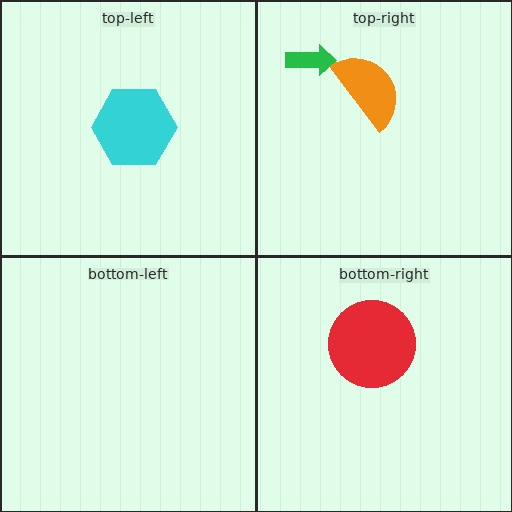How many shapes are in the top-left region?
1.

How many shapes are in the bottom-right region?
1.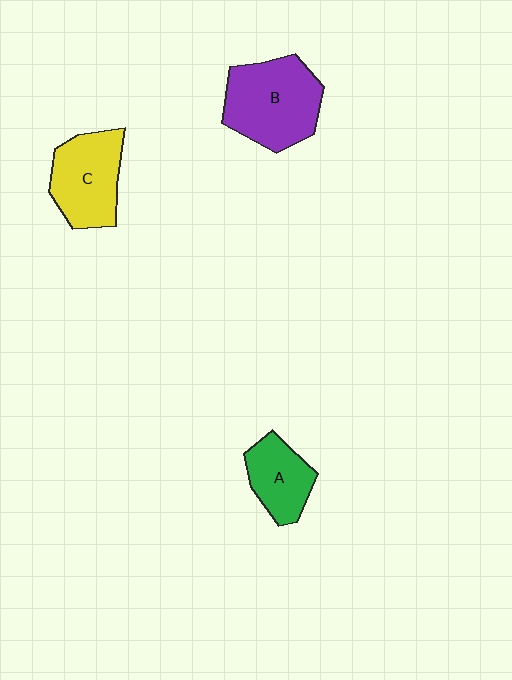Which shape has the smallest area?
Shape A (green).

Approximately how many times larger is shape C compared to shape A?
Approximately 1.4 times.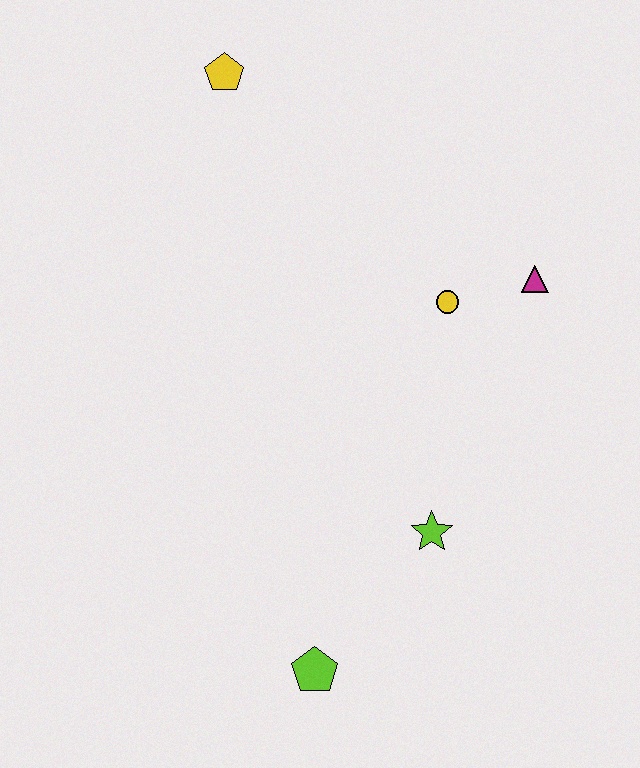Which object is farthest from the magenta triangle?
The lime pentagon is farthest from the magenta triangle.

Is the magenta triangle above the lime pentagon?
Yes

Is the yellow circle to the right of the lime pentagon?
Yes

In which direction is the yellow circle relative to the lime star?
The yellow circle is above the lime star.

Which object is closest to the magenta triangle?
The yellow circle is closest to the magenta triangle.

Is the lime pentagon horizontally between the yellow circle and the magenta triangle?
No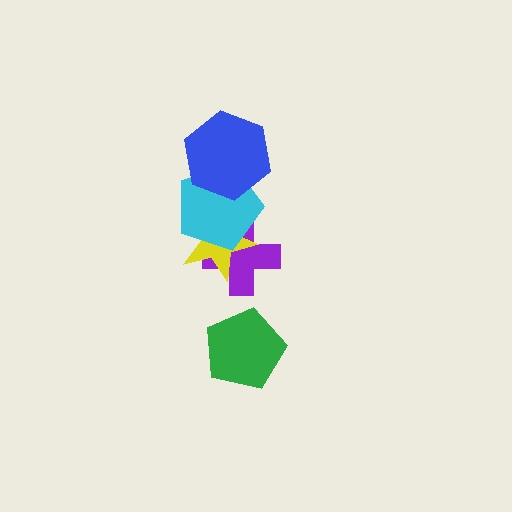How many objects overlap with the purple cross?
2 objects overlap with the purple cross.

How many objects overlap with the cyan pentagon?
3 objects overlap with the cyan pentagon.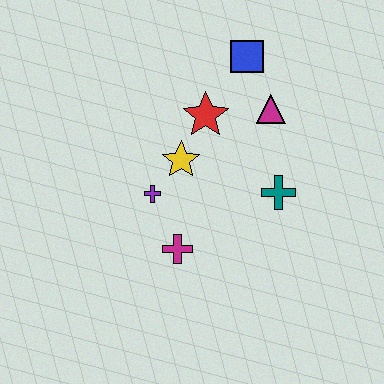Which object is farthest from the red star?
The magenta cross is farthest from the red star.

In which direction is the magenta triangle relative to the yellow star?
The magenta triangle is to the right of the yellow star.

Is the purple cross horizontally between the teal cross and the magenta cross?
No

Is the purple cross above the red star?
No